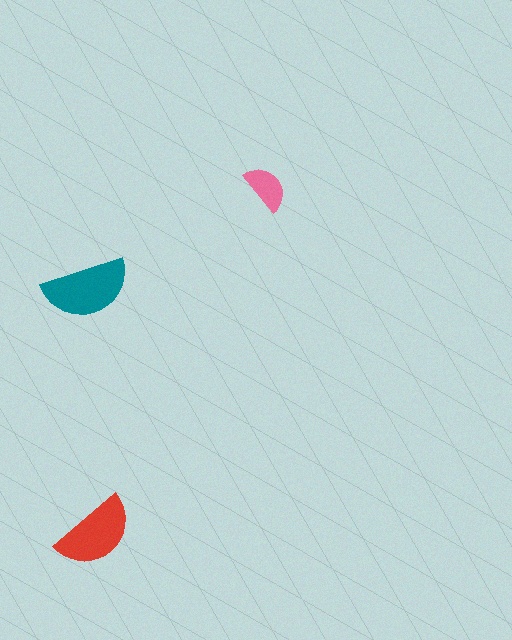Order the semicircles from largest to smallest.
the teal one, the red one, the pink one.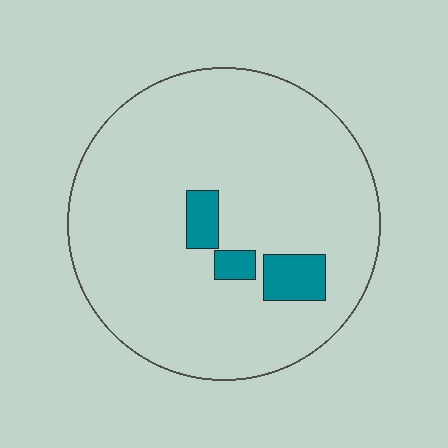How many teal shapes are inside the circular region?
3.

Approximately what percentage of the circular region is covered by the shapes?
Approximately 10%.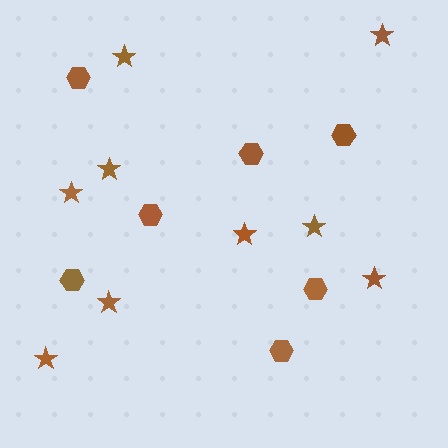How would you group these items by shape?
There are 2 groups: one group of hexagons (7) and one group of stars (9).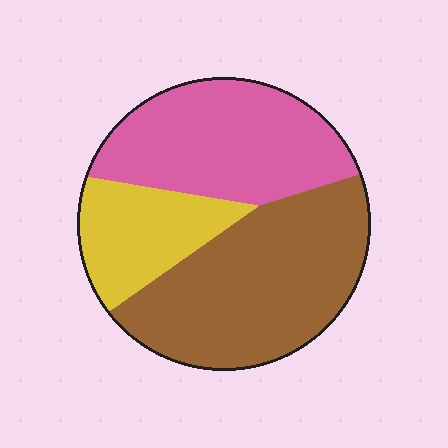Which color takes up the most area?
Brown, at roughly 45%.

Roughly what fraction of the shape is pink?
Pink covers about 35% of the shape.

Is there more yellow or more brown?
Brown.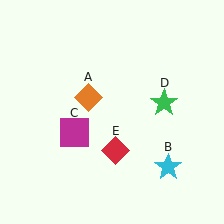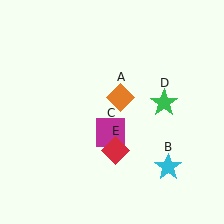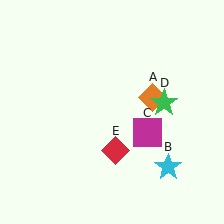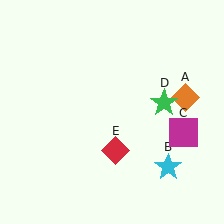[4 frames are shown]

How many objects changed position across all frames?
2 objects changed position: orange diamond (object A), magenta square (object C).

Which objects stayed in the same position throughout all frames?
Cyan star (object B) and green star (object D) and red diamond (object E) remained stationary.